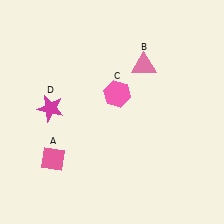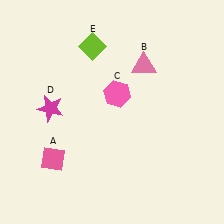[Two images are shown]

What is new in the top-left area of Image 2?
A lime diamond (E) was added in the top-left area of Image 2.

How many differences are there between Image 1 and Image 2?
There is 1 difference between the two images.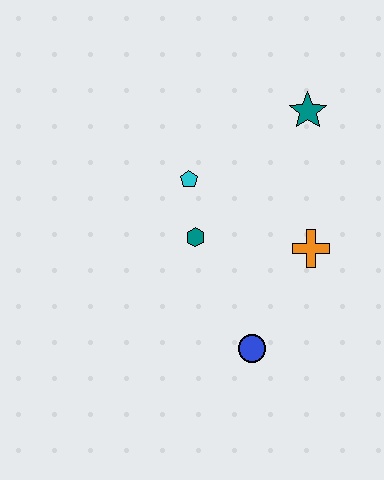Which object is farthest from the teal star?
The blue circle is farthest from the teal star.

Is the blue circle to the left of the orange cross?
Yes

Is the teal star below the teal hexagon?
No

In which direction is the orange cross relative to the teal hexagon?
The orange cross is to the right of the teal hexagon.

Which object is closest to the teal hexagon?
The cyan pentagon is closest to the teal hexagon.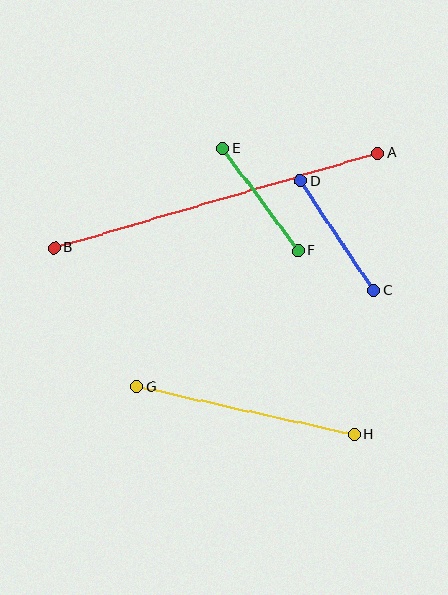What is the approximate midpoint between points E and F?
The midpoint is at approximately (260, 199) pixels.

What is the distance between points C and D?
The distance is approximately 132 pixels.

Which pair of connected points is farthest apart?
Points A and B are farthest apart.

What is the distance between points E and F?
The distance is approximately 127 pixels.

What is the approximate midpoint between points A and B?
The midpoint is at approximately (216, 201) pixels.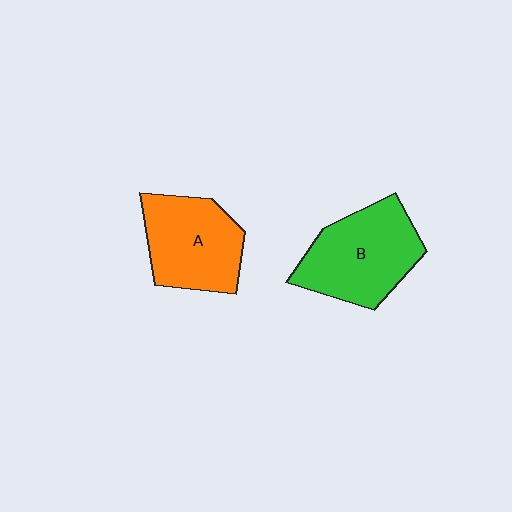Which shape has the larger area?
Shape B (green).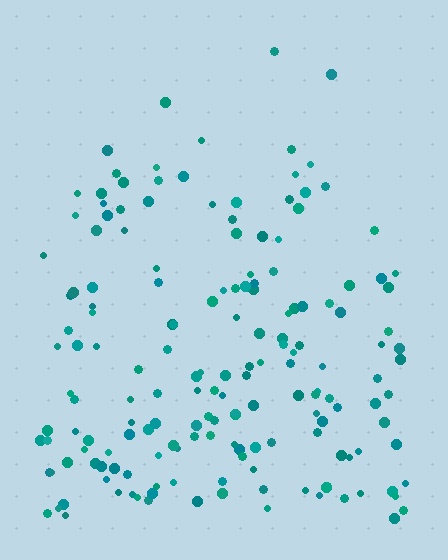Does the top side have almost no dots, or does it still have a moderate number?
Still a moderate number, just noticeably fewer than the bottom.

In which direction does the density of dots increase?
From top to bottom, with the bottom side densest.